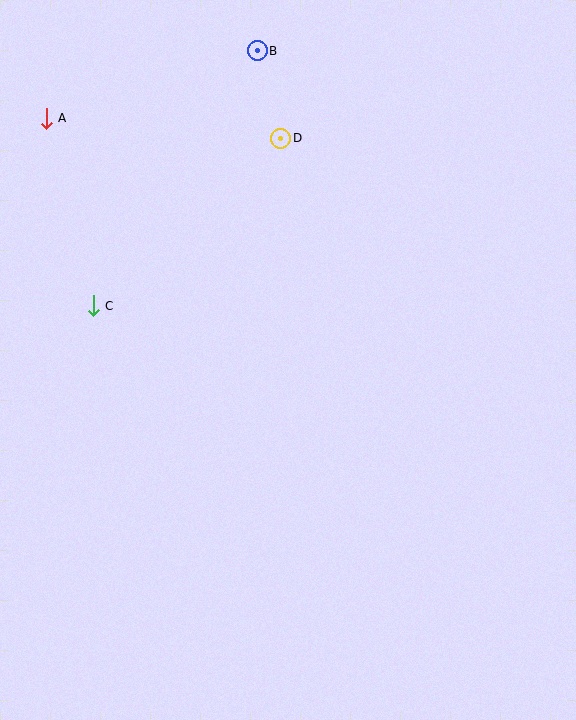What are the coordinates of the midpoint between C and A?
The midpoint between C and A is at (70, 212).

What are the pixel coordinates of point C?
Point C is at (93, 306).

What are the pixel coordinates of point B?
Point B is at (257, 51).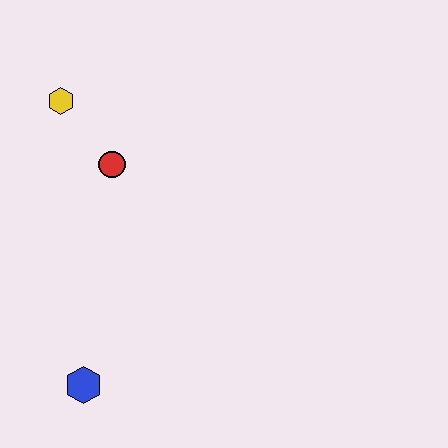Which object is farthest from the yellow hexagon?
The blue hexagon is farthest from the yellow hexagon.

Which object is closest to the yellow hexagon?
The red circle is closest to the yellow hexagon.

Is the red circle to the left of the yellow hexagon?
No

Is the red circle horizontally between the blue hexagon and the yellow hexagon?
No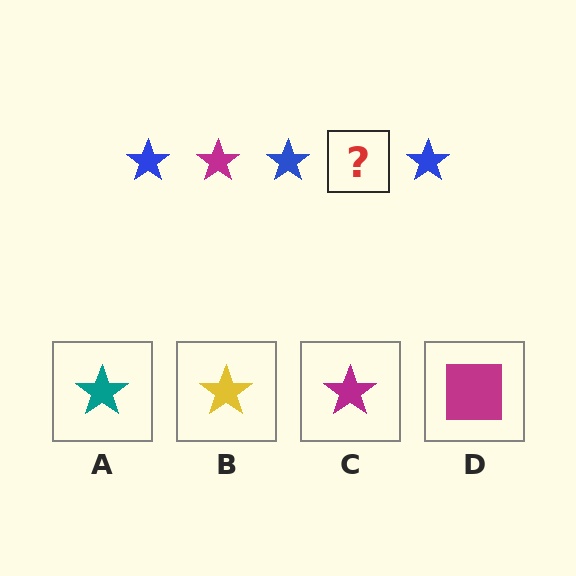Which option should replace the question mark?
Option C.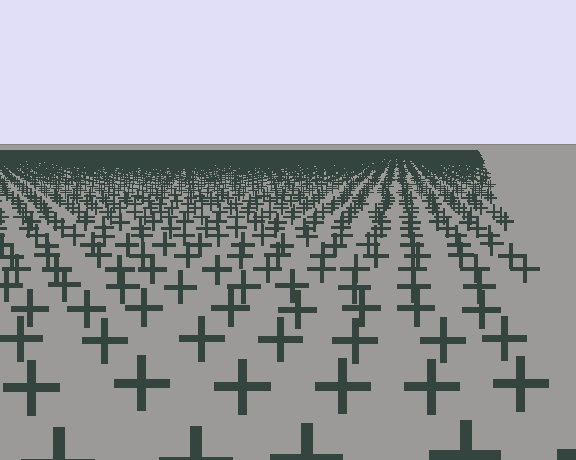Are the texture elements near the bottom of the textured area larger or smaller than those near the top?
Larger. Near the bottom, elements are closer to the viewer and appear at a bigger on-screen size.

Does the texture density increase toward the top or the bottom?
Density increases toward the top.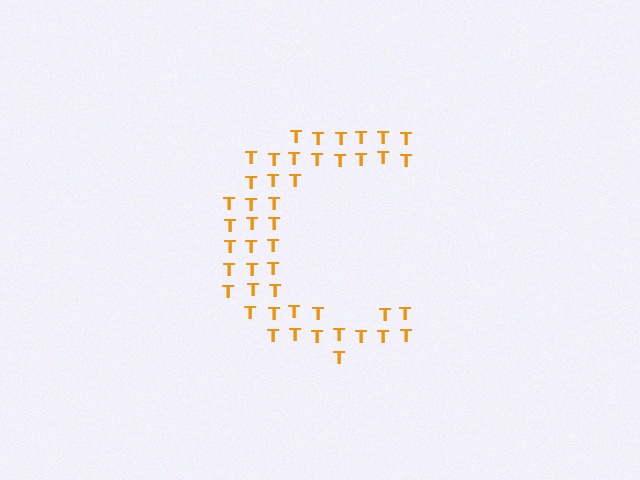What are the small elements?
The small elements are letter T's.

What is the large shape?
The large shape is the letter C.